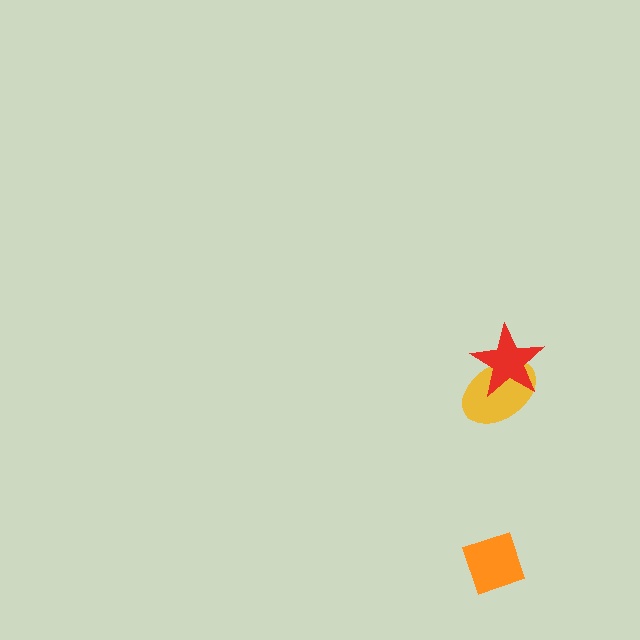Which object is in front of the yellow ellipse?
The red star is in front of the yellow ellipse.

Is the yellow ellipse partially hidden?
Yes, it is partially covered by another shape.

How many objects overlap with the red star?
1 object overlaps with the red star.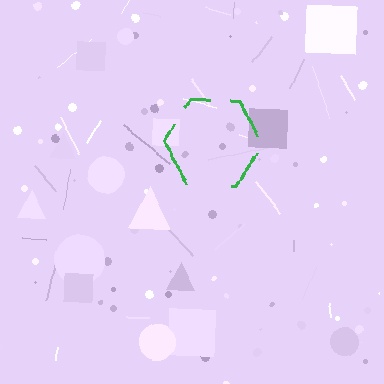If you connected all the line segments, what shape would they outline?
They would outline a hexagon.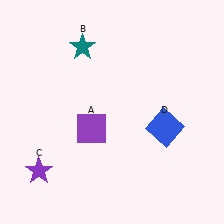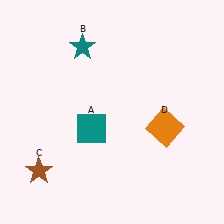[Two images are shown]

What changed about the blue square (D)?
In Image 1, D is blue. In Image 2, it changed to orange.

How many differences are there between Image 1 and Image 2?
There are 3 differences between the two images.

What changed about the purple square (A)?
In Image 1, A is purple. In Image 2, it changed to teal.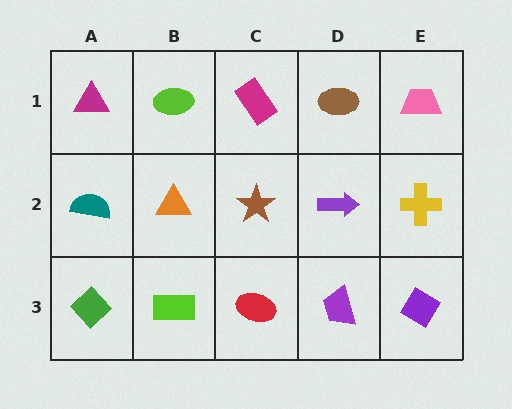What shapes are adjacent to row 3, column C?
A brown star (row 2, column C), a lime rectangle (row 3, column B), a purple trapezoid (row 3, column D).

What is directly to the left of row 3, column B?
A green diamond.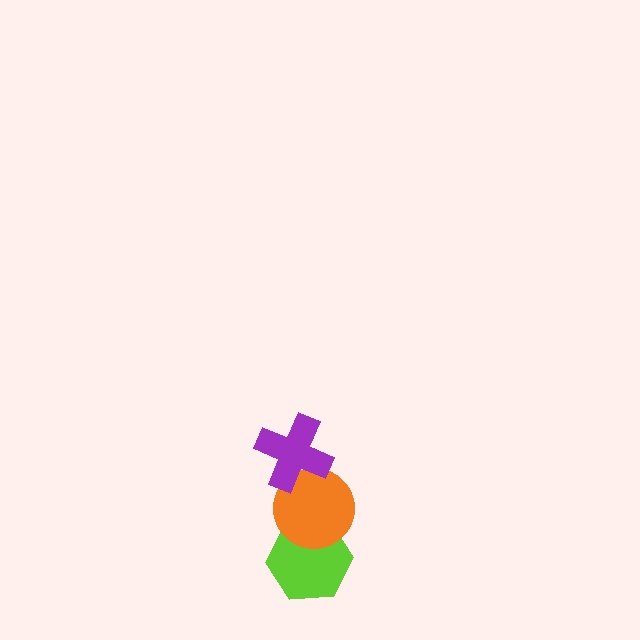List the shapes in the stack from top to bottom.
From top to bottom: the purple cross, the orange circle, the lime hexagon.